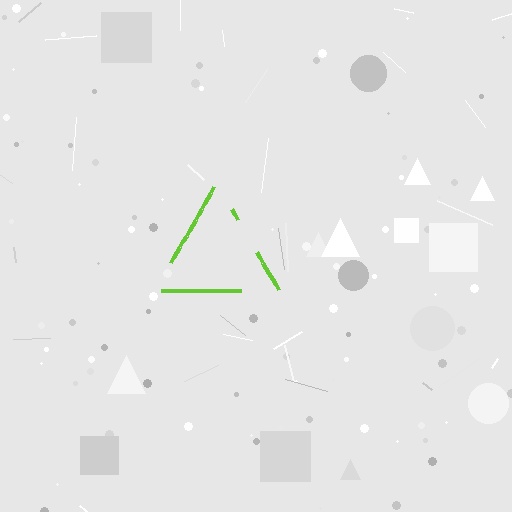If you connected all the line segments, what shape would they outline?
They would outline a triangle.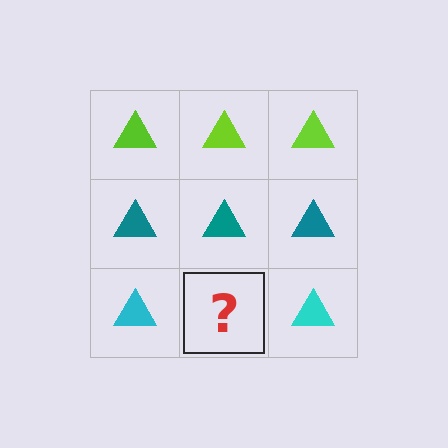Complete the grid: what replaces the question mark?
The question mark should be replaced with a cyan triangle.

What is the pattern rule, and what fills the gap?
The rule is that each row has a consistent color. The gap should be filled with a cyan triangle.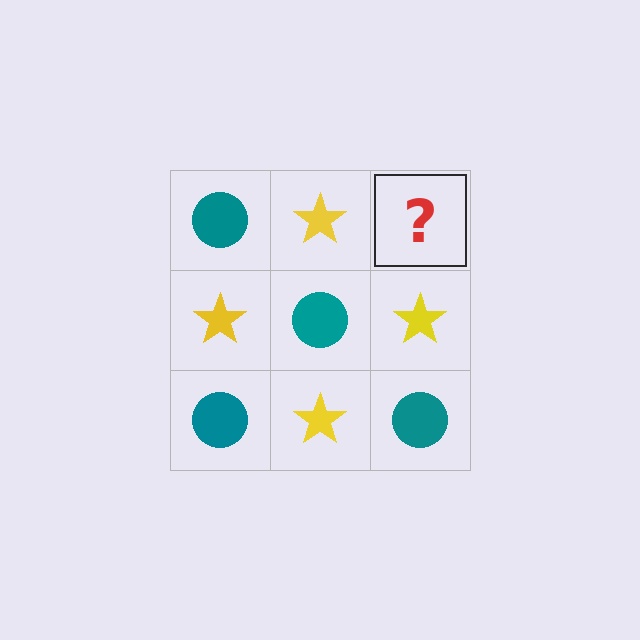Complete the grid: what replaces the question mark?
The question mark should be replaced with a teal circle.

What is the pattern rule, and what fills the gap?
The rule is that it alternates teal circle and yellow star in a checkerboard pattern. The gap should be filled with a teal circle.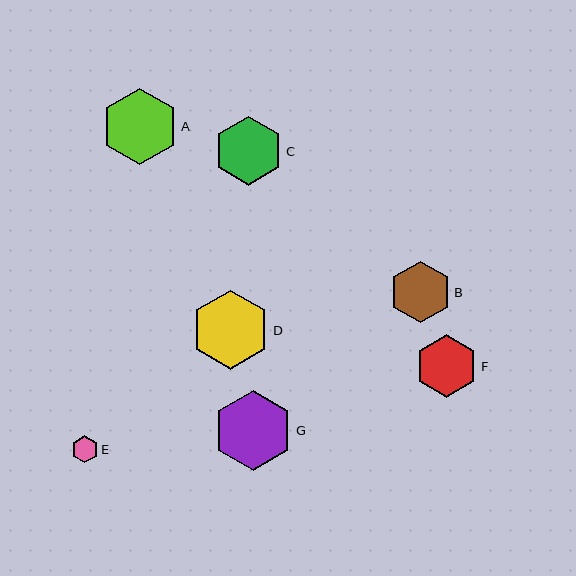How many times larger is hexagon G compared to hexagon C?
Hexagon G is approximately 1.2 times the size of hexagon C.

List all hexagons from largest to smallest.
From largest to smallest: G, D, A, C, F, B, E.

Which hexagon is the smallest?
Hexagon E is the smallest with a size of approximately 27 pixels.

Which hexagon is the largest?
Hexagon G is the largest with a size of approximately 80 pixels.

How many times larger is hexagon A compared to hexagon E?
Hexagon A is approximately 2.9 times the size of hexagon E.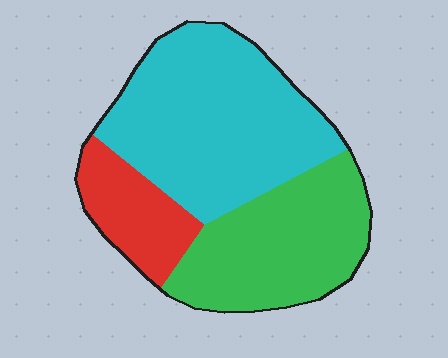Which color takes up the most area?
Cyan, at roughly 50%.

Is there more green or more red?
Green.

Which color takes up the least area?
Red, at roughly 15%.